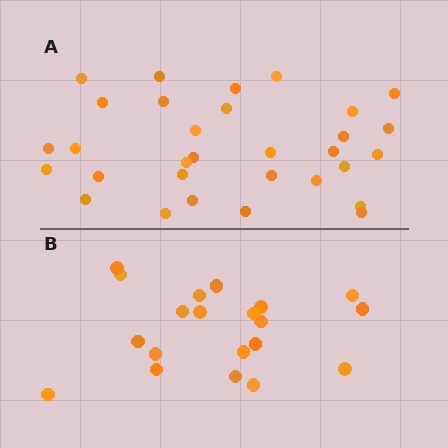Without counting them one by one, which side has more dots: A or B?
Region A (the top region) has more dots.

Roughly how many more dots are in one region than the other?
Region A has roughly 12 or so more dots than region B.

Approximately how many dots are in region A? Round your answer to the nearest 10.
About 30 dots. (The exact count is 31, which rounds to 30.)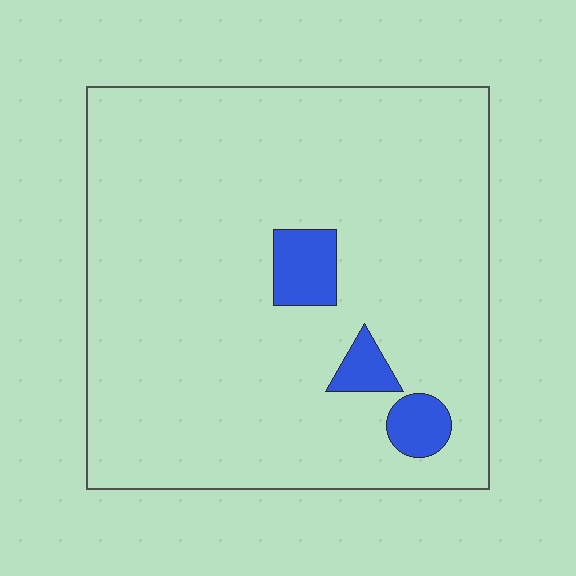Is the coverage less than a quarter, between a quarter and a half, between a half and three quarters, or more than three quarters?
Less than a quarter.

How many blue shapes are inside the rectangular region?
3.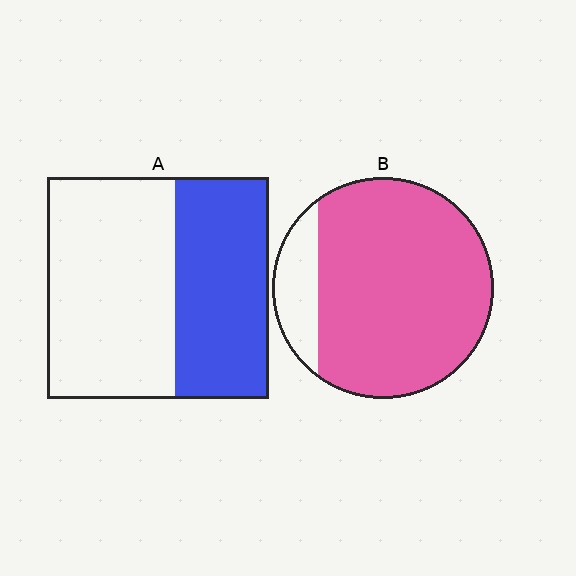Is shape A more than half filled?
No.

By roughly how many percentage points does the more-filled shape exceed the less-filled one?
By roughly 45 percentage points (B over A).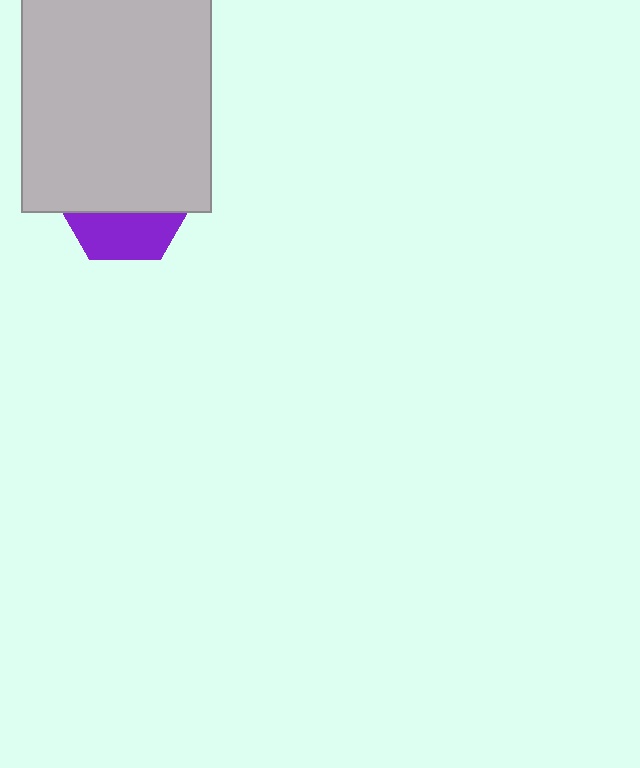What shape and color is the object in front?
The object in front is a light gray rectangle.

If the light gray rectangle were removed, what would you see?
You would see the complete purple hexagon.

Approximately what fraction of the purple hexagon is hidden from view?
Roughly 65% of the purple hexagon is hidden behind the light gray rectangle.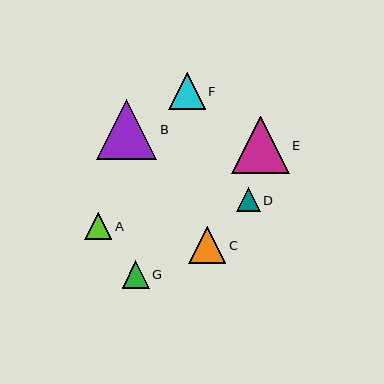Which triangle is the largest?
Triangle B is the largest with a size of approximately 60 pixels.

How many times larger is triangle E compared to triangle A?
Triangle E is approximately 2.1 times the size of triangle A.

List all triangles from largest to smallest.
From largest to smallest: B, E, C, F, A, G, D.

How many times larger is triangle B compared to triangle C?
Triangle B is approximately 1.6 times the size of triangle C.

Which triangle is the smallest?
Triangle D is the smallest with a size of approximately 24 pixels.